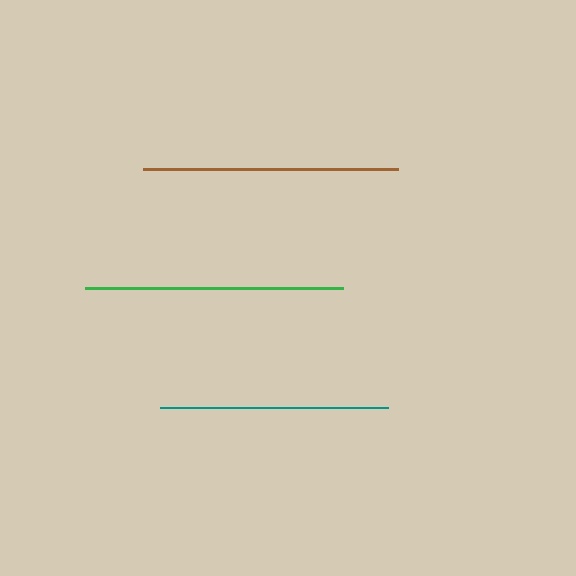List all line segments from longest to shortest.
From longest to shortest: green, brown, teal.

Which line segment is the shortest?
The teal line is the shortest at approximately 228 pixels.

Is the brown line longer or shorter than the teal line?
The brown line is longer than the teal line.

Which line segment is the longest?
The green line is the longest at approximately 259 pixels.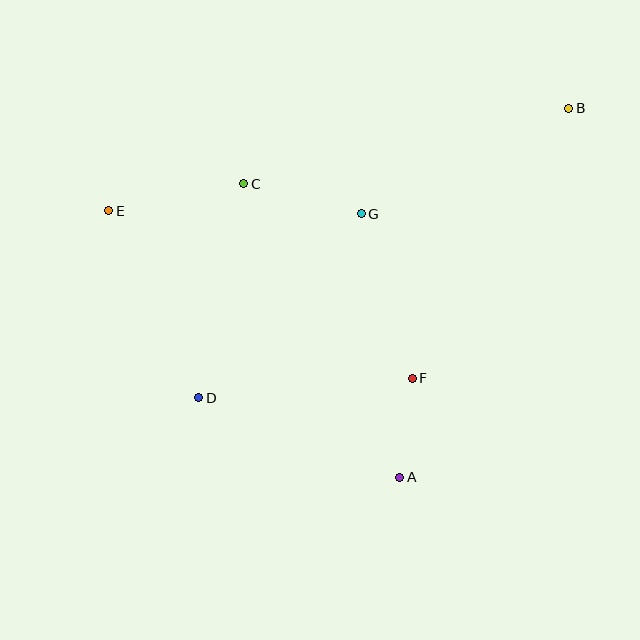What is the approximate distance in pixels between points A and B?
The distance between A and B is approximately 406 pixels.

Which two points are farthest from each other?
Points B and E are farthest from each other.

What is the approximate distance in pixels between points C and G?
The distance between C and G is approximately 121 pixels.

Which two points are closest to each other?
Points A and F are closest to each other.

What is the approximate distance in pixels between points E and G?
The distance between E and G is approximately 252 pixels.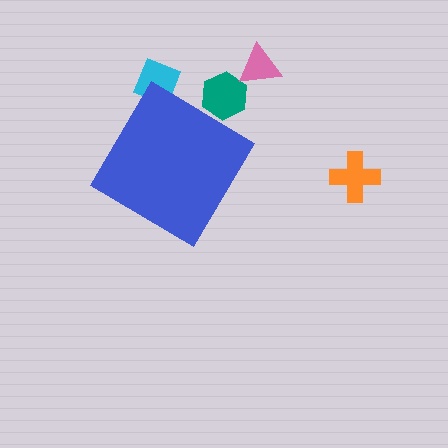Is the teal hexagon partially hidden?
Yes, the teal hexagon is partially hidden behind the blue diamond.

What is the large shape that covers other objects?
A blue diamond.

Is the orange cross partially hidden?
No, the orange cross is fully visible.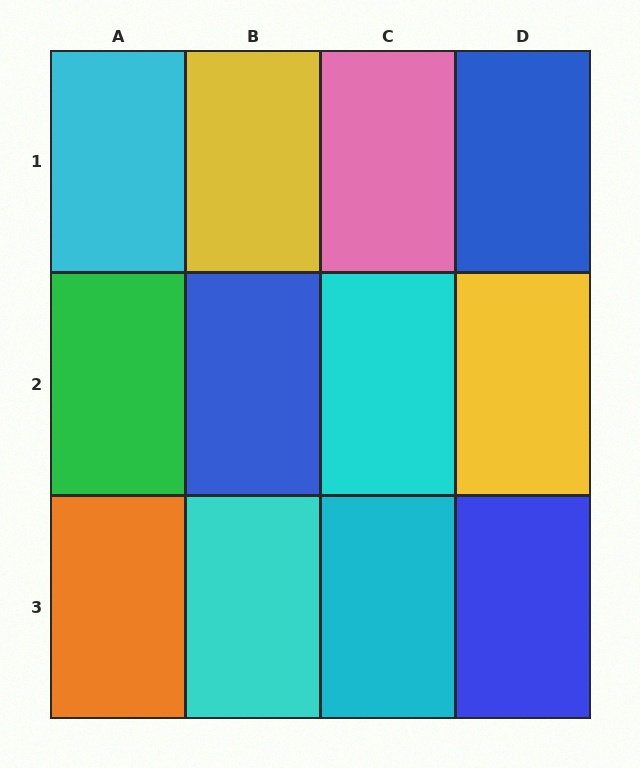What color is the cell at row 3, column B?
Cyan.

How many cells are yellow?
2 cells are yellow.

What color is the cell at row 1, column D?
Blue.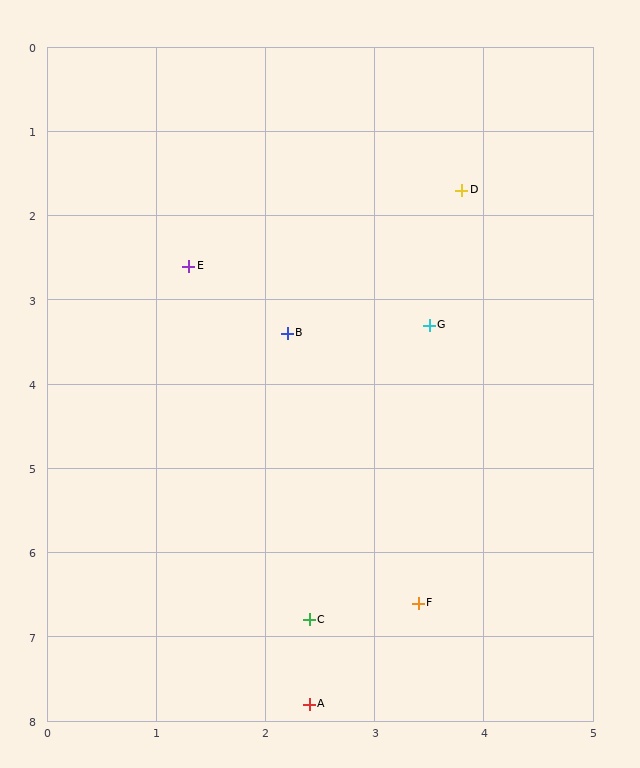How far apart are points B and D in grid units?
Points B and D are about 2.3 grid units apart.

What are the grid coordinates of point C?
Point C is at approximately (2.4, 6.8).